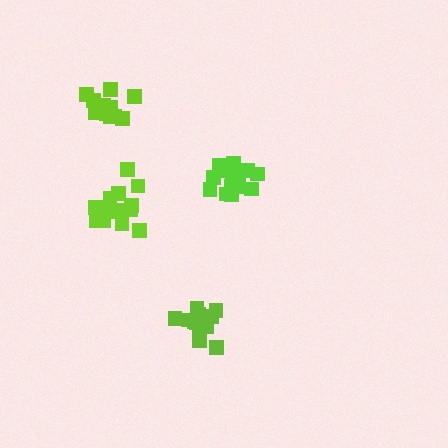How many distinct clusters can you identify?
There are 4 distinct clusters.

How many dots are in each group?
Group 1: 15 dots, Group 2: 13 dots, Group 3: 14 dots, Group 4: 17 dots (59 total).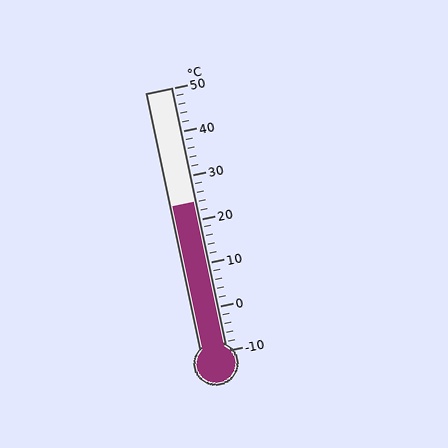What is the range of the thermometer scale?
The thermometer scale ranges from -10°C to 50°C.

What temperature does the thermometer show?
The thermometer shows approximately 24°C.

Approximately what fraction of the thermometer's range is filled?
The thermometer is filled to approximately 55% of its range.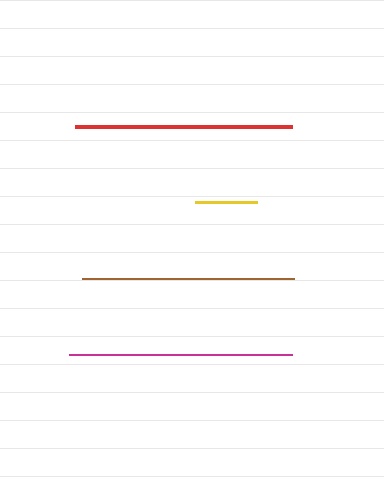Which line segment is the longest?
The magenta line is the longest at approximately 223 pixels.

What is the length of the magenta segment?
The magenta segment is approximately 223 pixels long.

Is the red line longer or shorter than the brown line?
The red line is longer than the brown line.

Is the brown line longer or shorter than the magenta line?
The magenta line is longer than the brown line.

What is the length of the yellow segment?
The yellow segment is approximately 63 pixels long.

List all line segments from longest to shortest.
From longest to shortest: magenta, red, brown, yellow.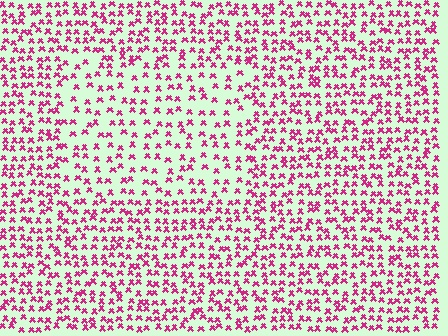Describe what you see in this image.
The image contains small magenta elements arranged at two different densities. A rectangle-shaped region is visible where the elements are less densely packed than the surrounding area.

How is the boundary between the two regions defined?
The boundary is defined by a change in element density (approximately 1.7x ratio). All elements are the same color, size, and shape.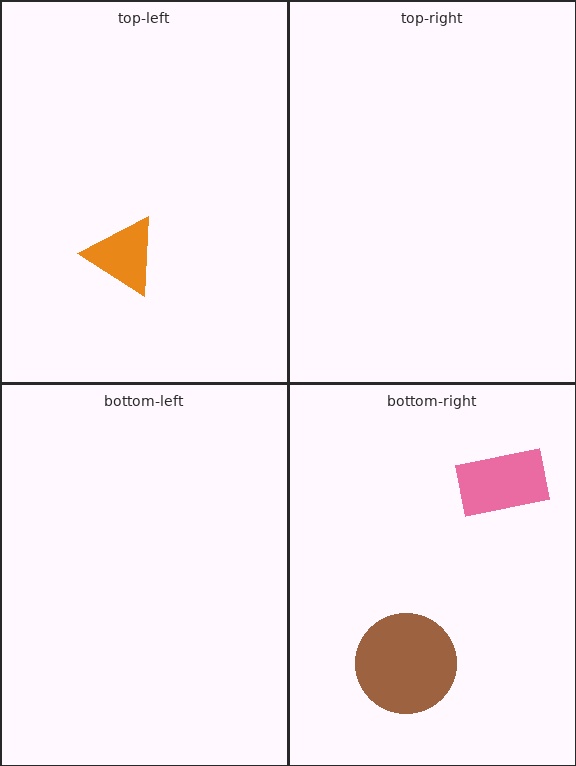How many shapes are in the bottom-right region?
2.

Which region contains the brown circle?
The bottom-right region.